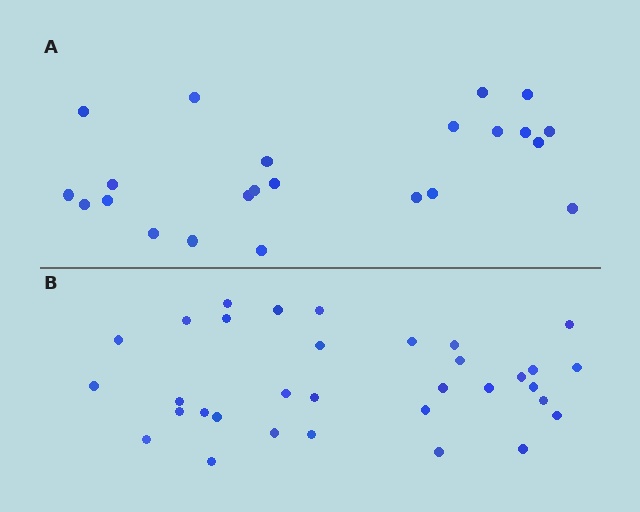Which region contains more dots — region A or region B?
Region B (the bottom region) has more dots.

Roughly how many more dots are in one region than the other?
Region B has roughly 10 or so more dots than region A.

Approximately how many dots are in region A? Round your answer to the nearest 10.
About 20 dots. (The exact count is 23, which rounds to 20.)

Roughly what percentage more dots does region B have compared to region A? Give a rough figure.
About 45% more.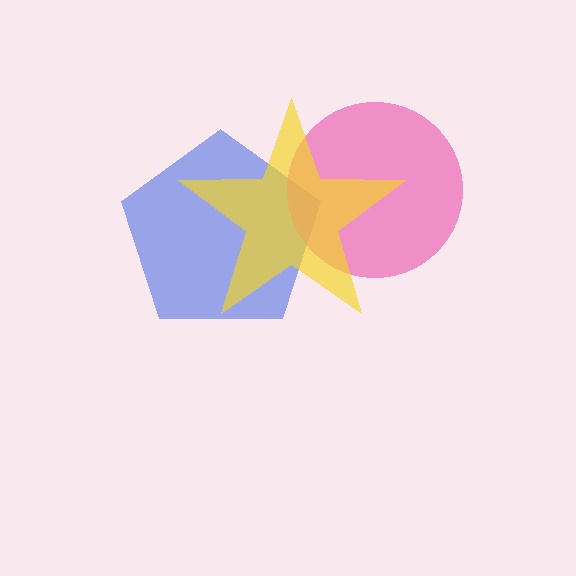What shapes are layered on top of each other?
The layered shapes are: a blue pentagon, a pink circle, a yellow star.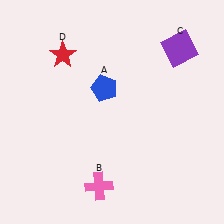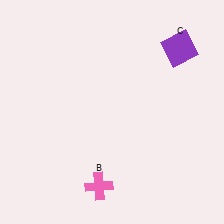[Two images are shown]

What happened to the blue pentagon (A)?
The blue pentagon (A) was removed in Image 2. It was in the top-left area of Image 1.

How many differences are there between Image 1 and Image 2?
There are 2 differences between the two images.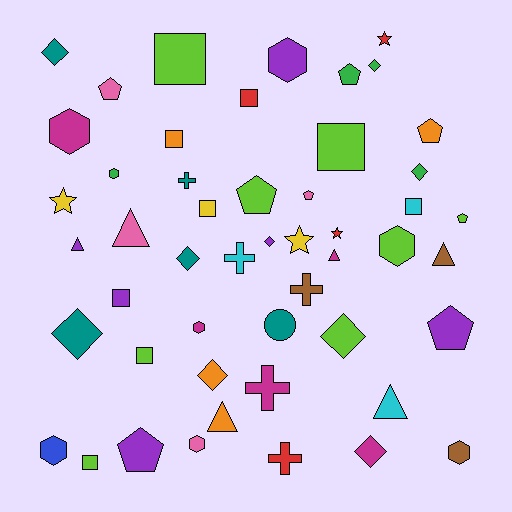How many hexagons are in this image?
There are 8 hexagons.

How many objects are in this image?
There are 50 objects.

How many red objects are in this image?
There are 4 red objects.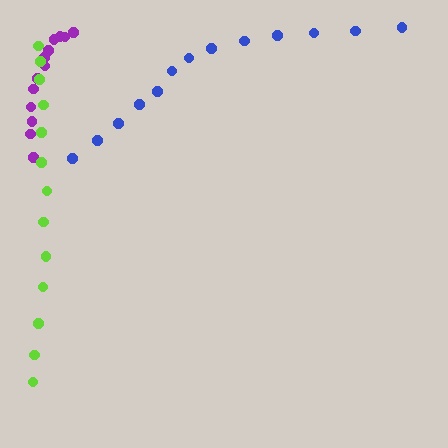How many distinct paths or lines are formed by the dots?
There are 3 distinct paths.